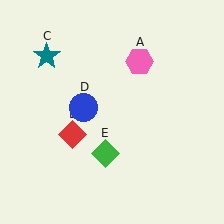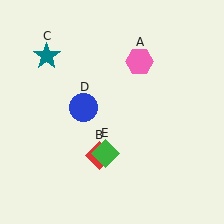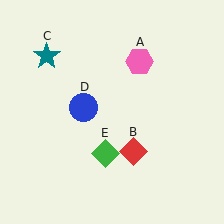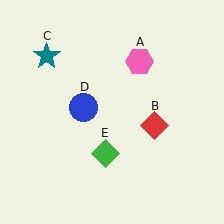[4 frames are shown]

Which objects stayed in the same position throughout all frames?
Pink hexagon (object A) and teal star (object C) and blue circle (object D) and green diamond (object E) remained stationary.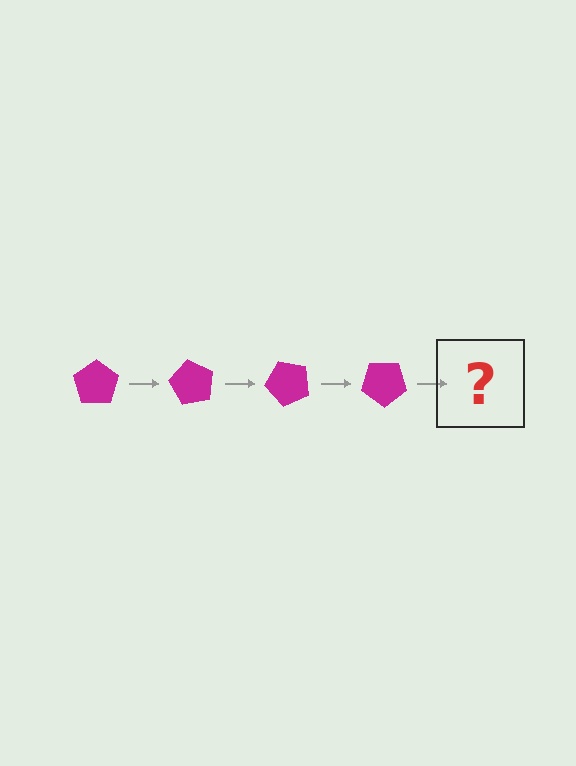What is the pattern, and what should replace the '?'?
The pattern is that the pentagon rotates 60 degrees each step. The '?' should be a magenta pentagon rotated 240 degrees.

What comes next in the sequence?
The next element should be a magenta pentagon rotated 240 degrees.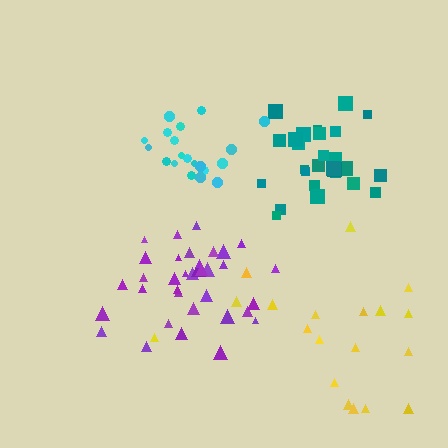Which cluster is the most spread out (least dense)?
Yellow.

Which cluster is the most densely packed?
Cyan.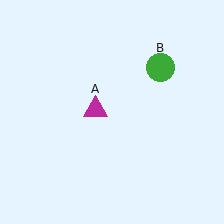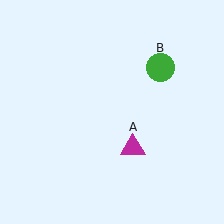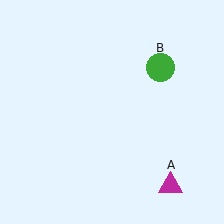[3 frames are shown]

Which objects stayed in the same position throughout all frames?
Green circle (object B) remained stationary.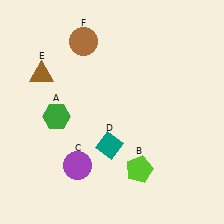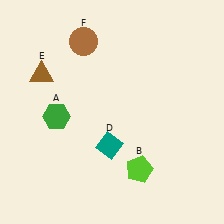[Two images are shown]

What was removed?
The purple circle (C) was removed in Image 2.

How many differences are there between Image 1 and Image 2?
There is 1 difference between the two images.